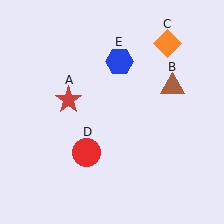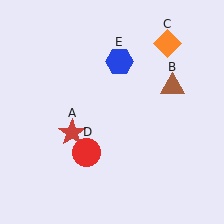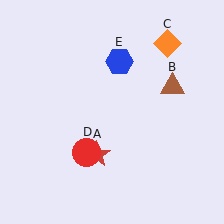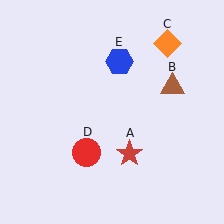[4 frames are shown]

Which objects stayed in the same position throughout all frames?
Brown triangle (object B) and orange diamond (object C) and red circle (object D) and blue hexagon (object E) remained stationary.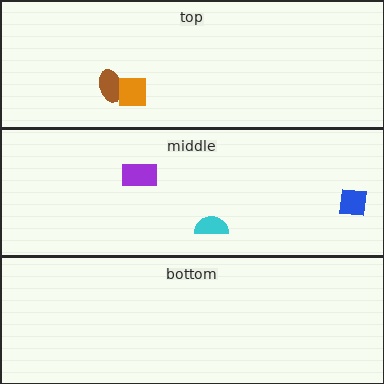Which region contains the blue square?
The middle region.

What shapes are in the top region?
The brown ellipse, the orange square.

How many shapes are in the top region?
2.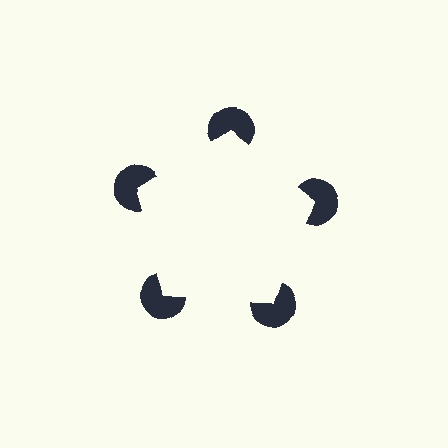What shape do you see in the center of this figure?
An illusory pentagon — its edges are inferred from the aligned wedge cuts in the pac-man discs, not physically drawn.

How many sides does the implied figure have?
5 sides.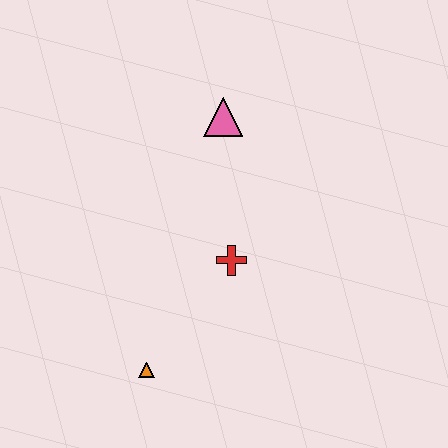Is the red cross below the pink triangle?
Yes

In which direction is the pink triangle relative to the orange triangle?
The pink triangle is above the orange triangle.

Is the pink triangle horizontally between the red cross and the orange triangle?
Yes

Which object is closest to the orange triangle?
The red cross is closest to the orange triangle.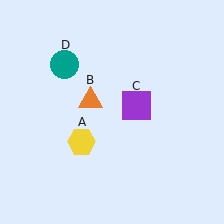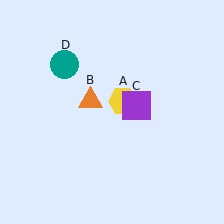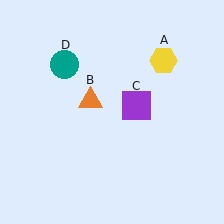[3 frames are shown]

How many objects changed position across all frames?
1 object changed position: yellow hexagon (object A).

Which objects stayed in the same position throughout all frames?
Orange triangle (object B) and purple square (object C) and teal circle (object D) remained stationary.